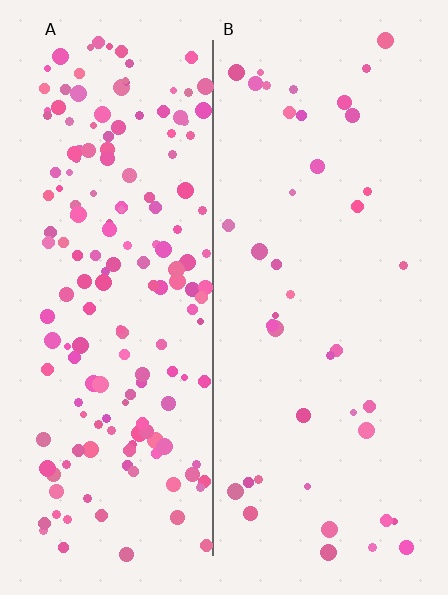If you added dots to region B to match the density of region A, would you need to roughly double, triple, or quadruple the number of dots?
Approximately quadruple.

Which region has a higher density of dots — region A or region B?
A (the left).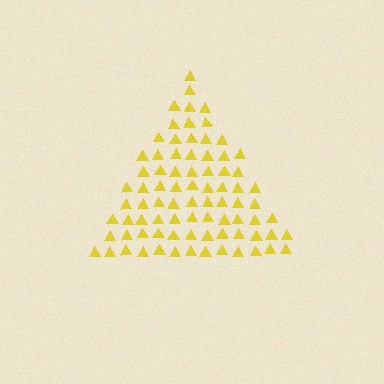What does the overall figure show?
The overall figure shows a triangle.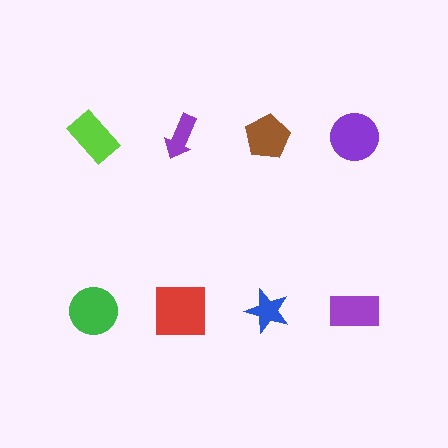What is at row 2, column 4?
A purple rectangle.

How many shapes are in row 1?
4 shapes.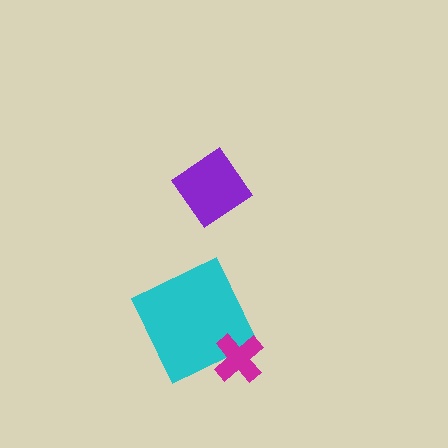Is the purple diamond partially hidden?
No, no other shape covers it.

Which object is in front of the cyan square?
The magenta cross is in front of the cyan square.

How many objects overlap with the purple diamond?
0 objects overlap with the purple diamond.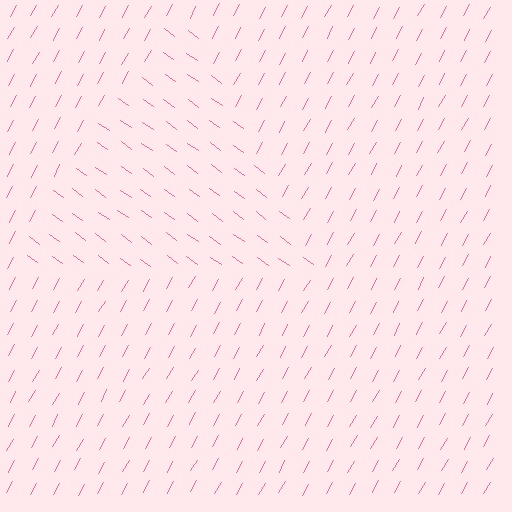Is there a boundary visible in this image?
Yes, there is a texture boundary formed by a change in line orientation.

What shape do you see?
I see a triangle.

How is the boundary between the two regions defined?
The boundary is defined purely by a change in line orientation (approximately 83 degrees difference). All lines are the same color and thickness.